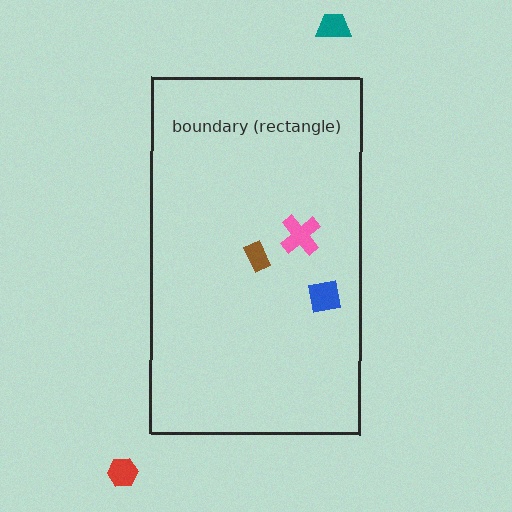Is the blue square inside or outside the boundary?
Inside.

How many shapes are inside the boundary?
3 inside, 2 outside.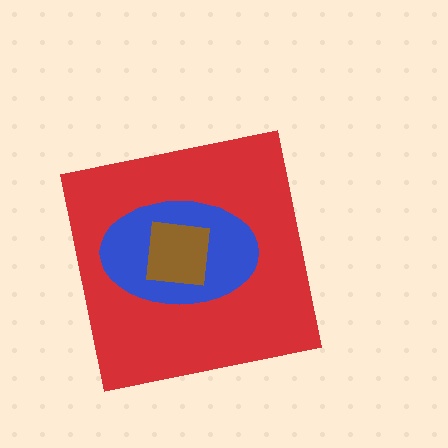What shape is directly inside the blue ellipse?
The brown square.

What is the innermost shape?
The brown square.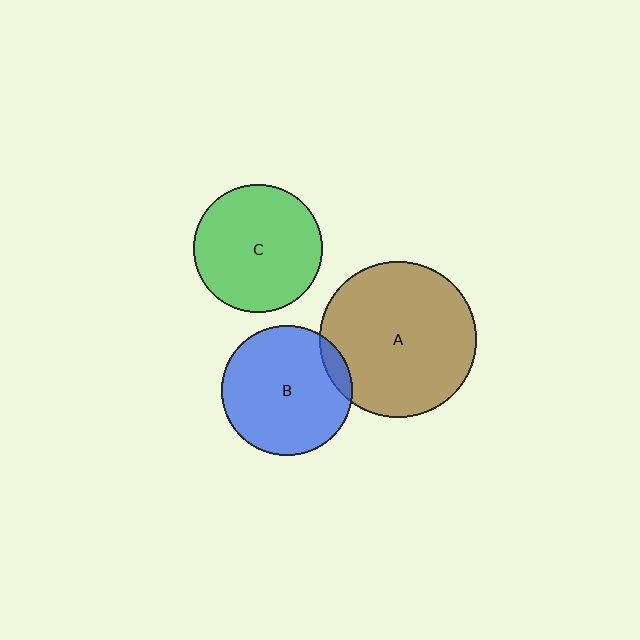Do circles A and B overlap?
Yes.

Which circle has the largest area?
Circle A (brown).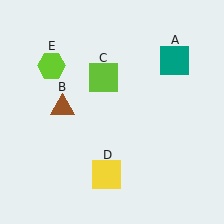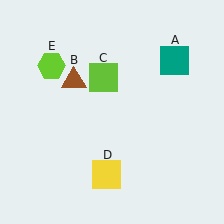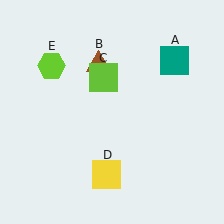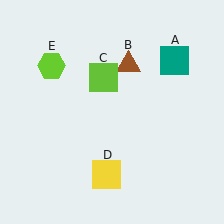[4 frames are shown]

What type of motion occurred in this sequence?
The brown triangle (object B) rotated clockwise around the center of the scene.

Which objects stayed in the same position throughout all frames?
Teal square (object A) and lime square (object C) and yellow square (object D) and lime hexagon (object E) remained stationary.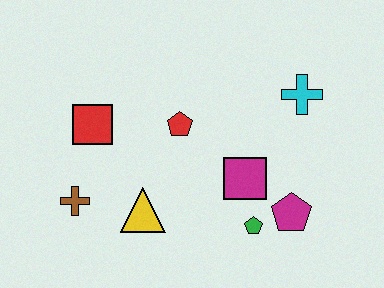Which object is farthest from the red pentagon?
The magenta pentagon is farthest from the red pentagon.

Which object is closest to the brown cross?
The yellow triangle is closest to the brown cross.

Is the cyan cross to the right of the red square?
Yes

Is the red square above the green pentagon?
Yes